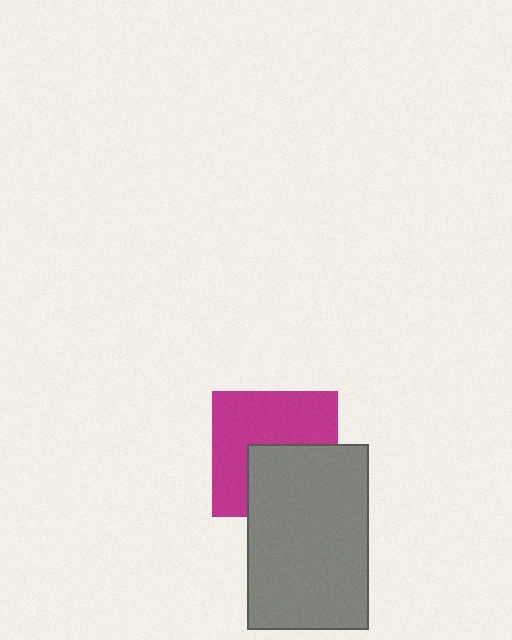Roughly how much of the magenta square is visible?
About half of it is visible (roughly 58%).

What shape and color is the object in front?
The object in front is a gray rectangle.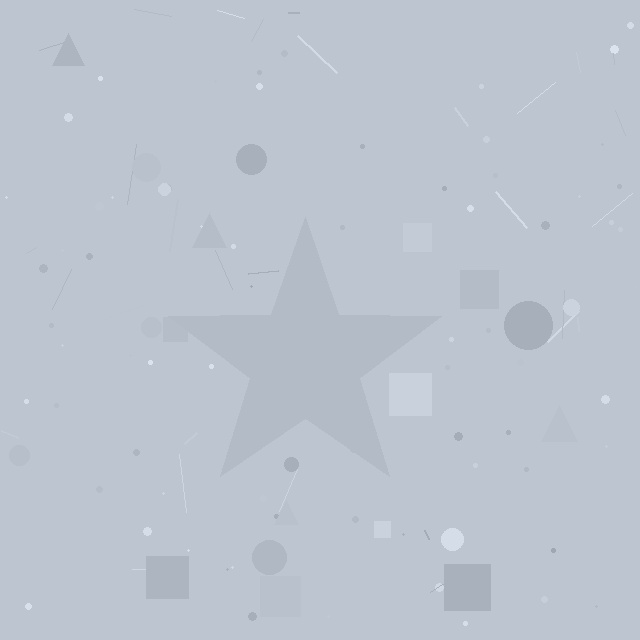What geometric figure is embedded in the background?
A star is embedded in the background.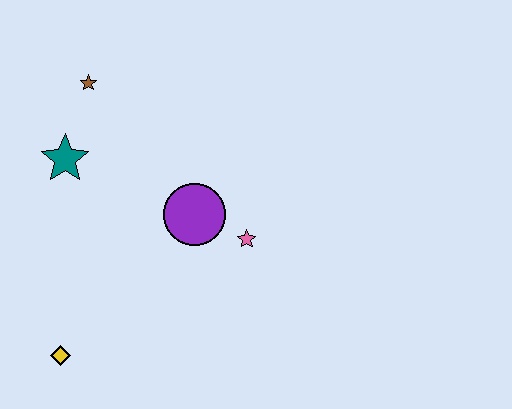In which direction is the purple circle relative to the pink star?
The purple circle is to the left of the pink star.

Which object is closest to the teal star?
The brown star is closest to the teal star.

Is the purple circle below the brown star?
Yes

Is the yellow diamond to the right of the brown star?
No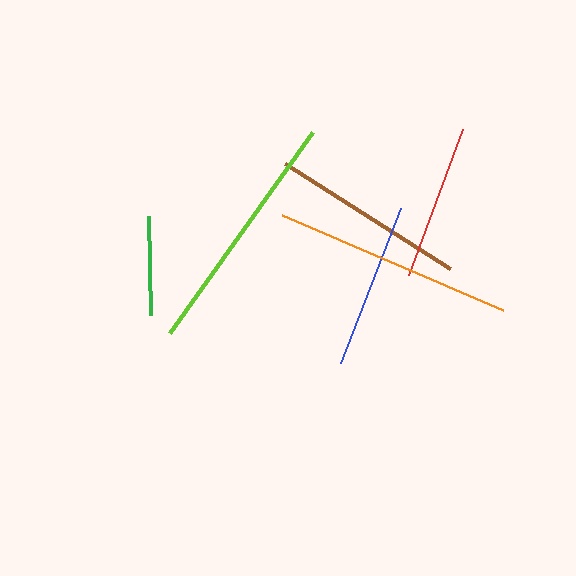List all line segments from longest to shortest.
From longest to shortest: lime, orange, brown, blue, red, green.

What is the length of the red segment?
The red segment is approximately 156 pixels long.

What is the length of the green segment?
The green segment is approximately 98 pixels long.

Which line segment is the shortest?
The green line is the shortest at approximately 98 pixels.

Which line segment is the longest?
The lime line is the longest at approximately 247 pixels.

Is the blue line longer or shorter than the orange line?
The orange line is longer than the blue line.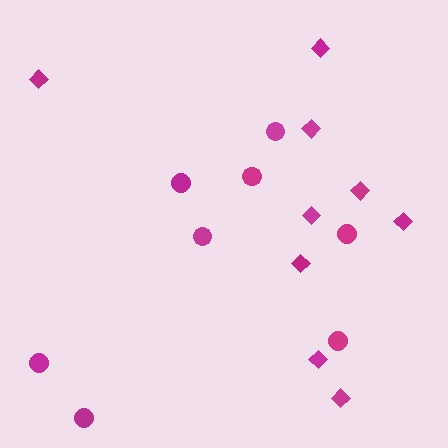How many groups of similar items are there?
There are 2 groups: one group of diamonds (9) and one group of circles (8).